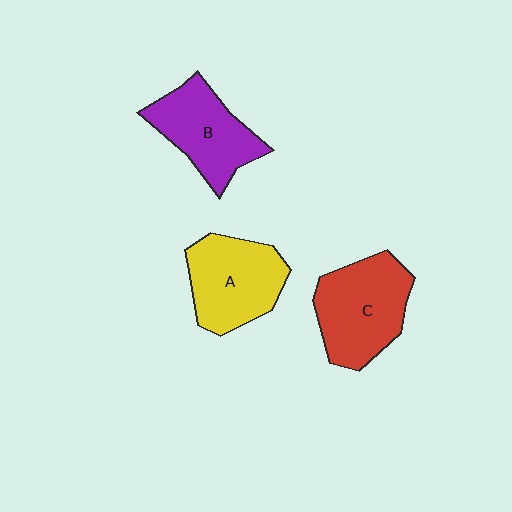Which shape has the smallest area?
Shape B (purple).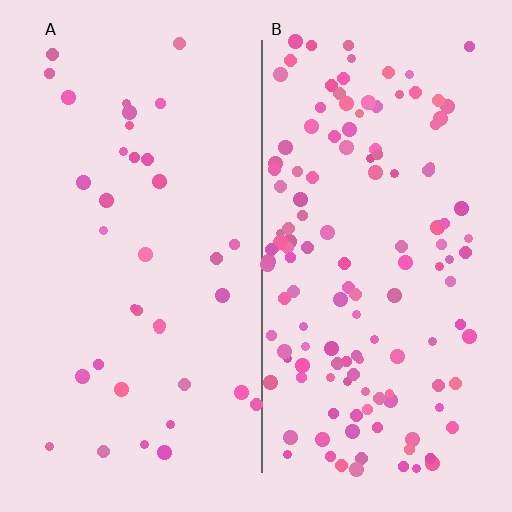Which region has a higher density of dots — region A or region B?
B (the right).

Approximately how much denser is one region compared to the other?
Approximately 3.8× — region B over region A.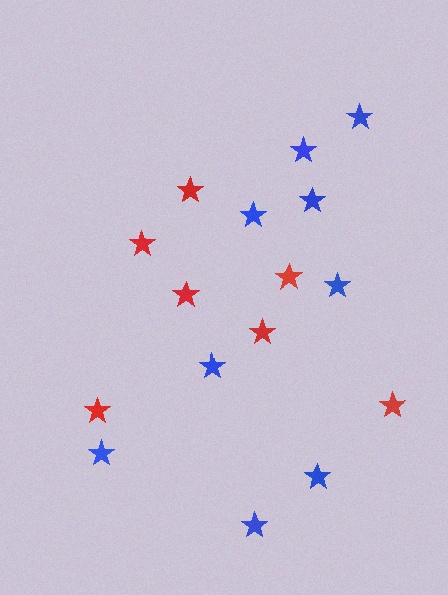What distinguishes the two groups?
There are 2 groups: one group of blue stars (9) and one group of red stars (7).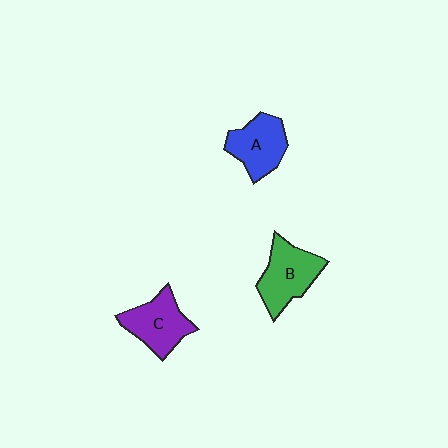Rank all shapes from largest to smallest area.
From largest to smallest: B (green), C (purple), A (blue).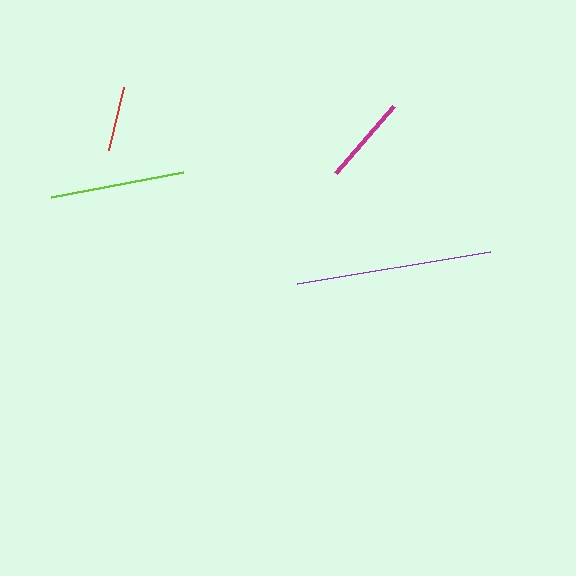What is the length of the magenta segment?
The magenta segment is approximately 89 pixels long.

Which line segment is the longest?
The purple line is the longest at approximately 196 pixels.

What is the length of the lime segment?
The lime segment is approximately 134 pixels long.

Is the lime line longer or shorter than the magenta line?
The lime line is longer than the magenta line.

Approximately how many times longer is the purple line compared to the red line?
The purple line is approximately 3.0 times the length of the red line.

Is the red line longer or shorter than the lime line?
The lime line is longer than the red line.